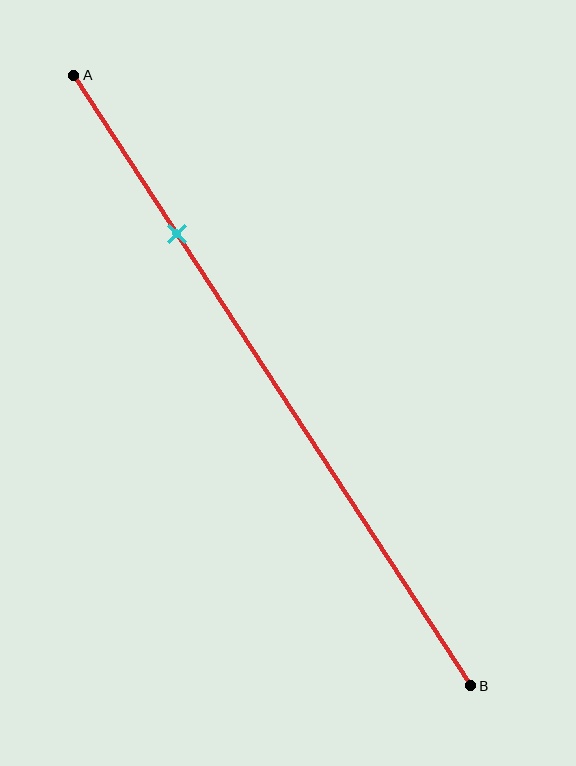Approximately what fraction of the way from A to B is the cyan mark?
The cyan mark is approximately 25% of the way from A to B.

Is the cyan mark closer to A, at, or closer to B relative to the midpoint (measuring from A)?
The cyan mark is closer to point A than the midpoint of segment AB.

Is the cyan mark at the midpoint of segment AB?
No, the mark is at about 25% from A, not at the 50% midpoint.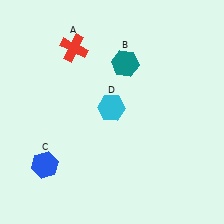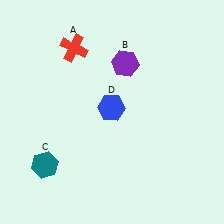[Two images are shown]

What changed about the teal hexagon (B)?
In Image 1, B is teal. In Image 2, it changed to purple.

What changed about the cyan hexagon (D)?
In Image 1, D is cyan. In Image 2, it changed to blue.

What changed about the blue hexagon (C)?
In Image 1, C is blue. In Image 2, it changed to teal.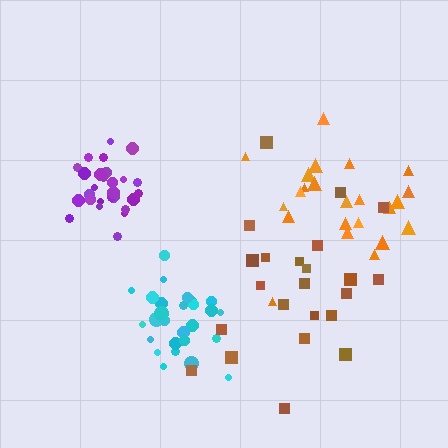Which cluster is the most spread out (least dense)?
Brown.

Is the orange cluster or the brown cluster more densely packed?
Orange.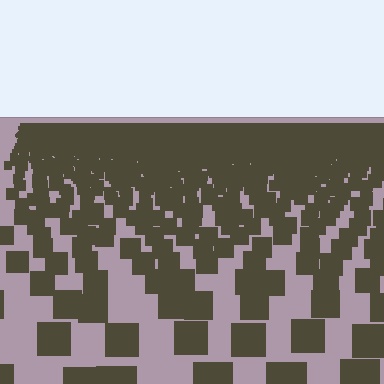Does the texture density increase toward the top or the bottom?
Density increases toward the top.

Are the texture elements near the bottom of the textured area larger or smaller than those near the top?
Larger. Near the bottom, elements are closer to the viewer and appear at a bigger on-screen size.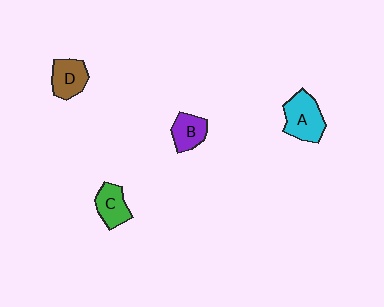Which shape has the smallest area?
Shape B (purple).